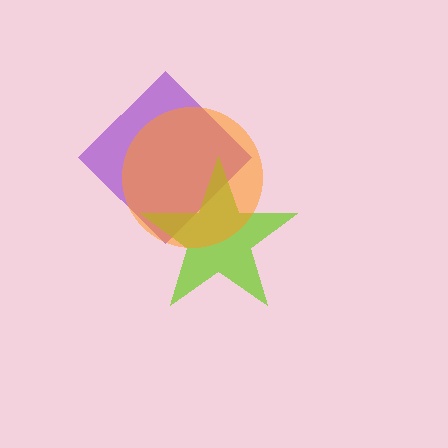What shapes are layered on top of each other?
The layered shapes are: a purple diamond, a lime star, an orange circle.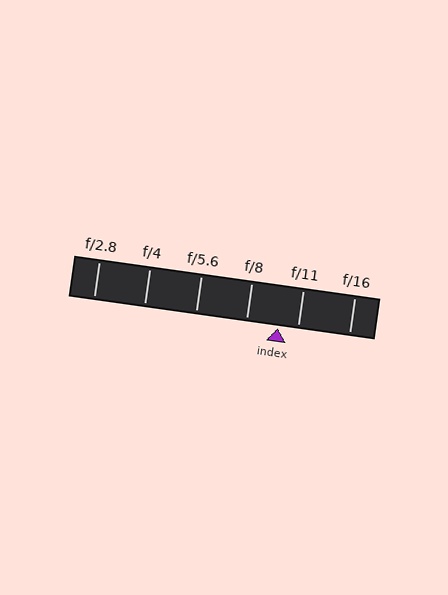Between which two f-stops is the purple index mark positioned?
The index mark is between f/8 and f/11.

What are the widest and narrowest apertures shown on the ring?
The widest aperture shown is f/2.8 and the narrowest is f/16.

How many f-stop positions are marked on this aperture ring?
There are 6 f-stop positions marked.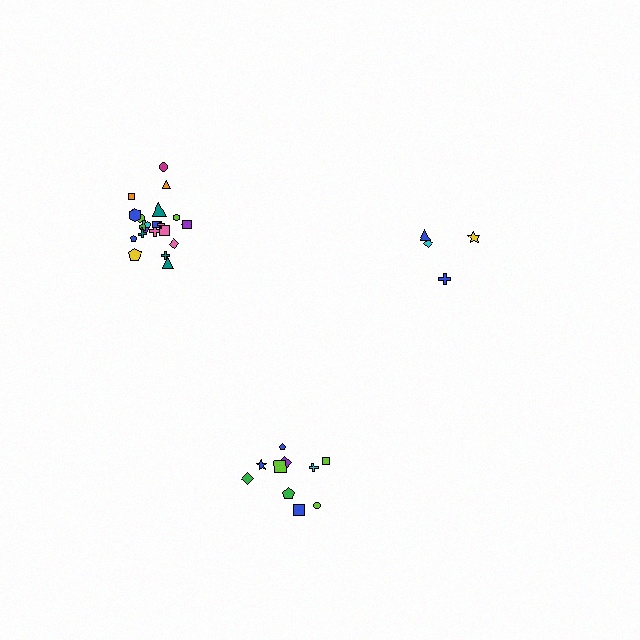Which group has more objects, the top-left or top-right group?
The top-left group.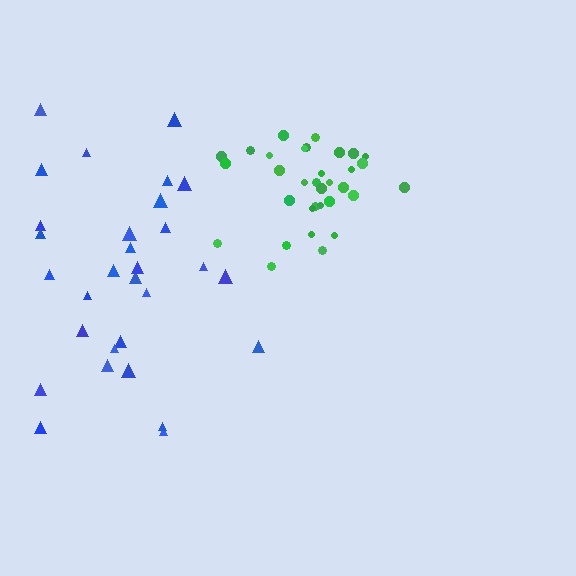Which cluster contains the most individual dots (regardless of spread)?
Green (33).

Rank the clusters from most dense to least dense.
green, blue.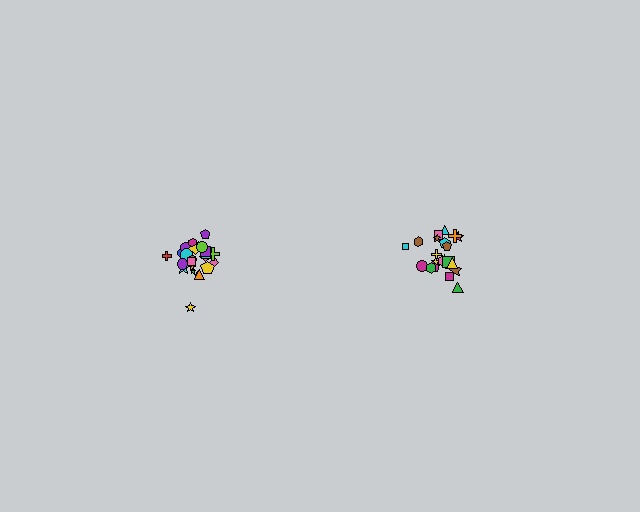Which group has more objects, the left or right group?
The left group.